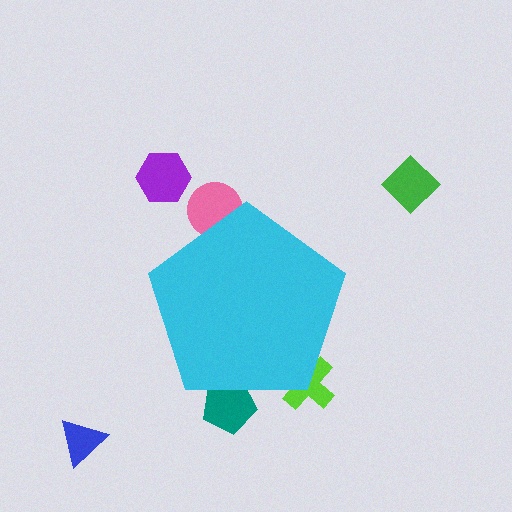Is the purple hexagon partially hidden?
No, the purple hexagon is fully visible.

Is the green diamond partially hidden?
No, the green diamond is fully visible.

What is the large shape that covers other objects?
A cyan pentagon.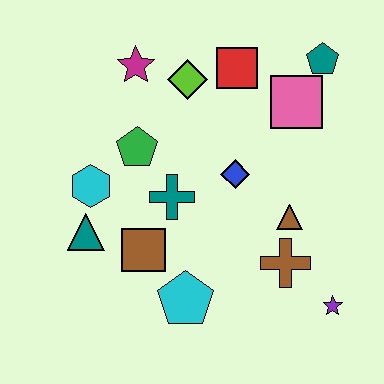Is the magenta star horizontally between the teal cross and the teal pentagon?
No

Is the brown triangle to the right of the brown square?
Yes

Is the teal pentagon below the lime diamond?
No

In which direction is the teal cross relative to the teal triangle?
The teal cross is to the right of the teal triangle.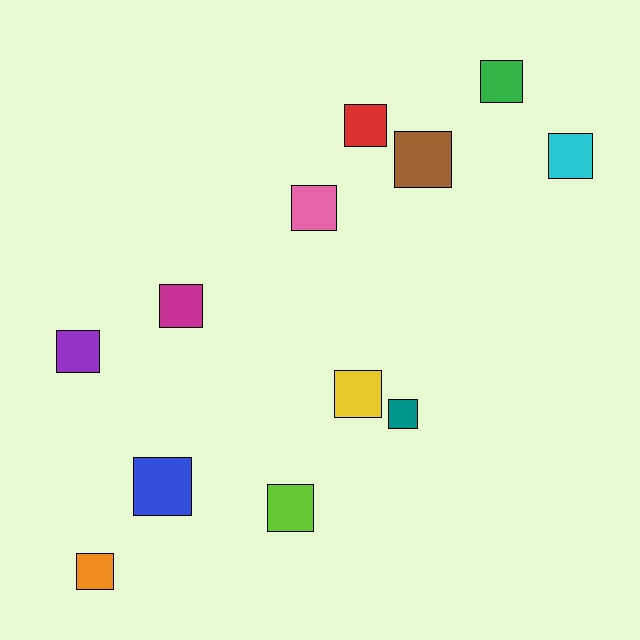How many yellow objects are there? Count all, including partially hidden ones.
There is 1 yellow object.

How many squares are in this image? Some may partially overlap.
There are 12 squares.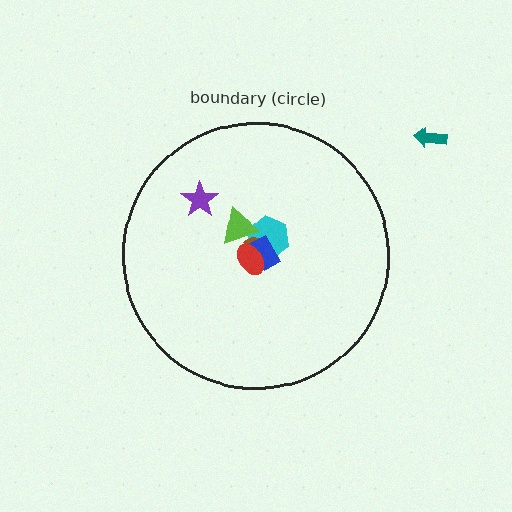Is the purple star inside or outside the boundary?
Inside.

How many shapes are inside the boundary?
6 inside, 1 outside.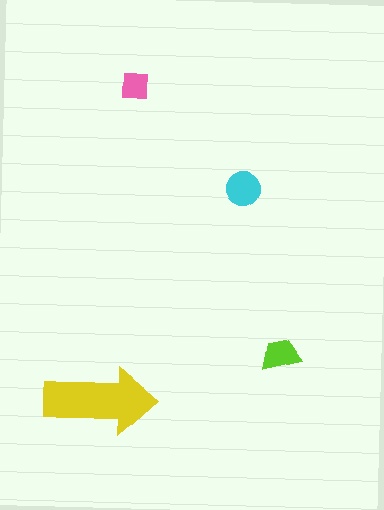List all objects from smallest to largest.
The pink square, the lime trapezoid, the cyan circle, the yellow arrow.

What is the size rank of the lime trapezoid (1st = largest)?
3rd.